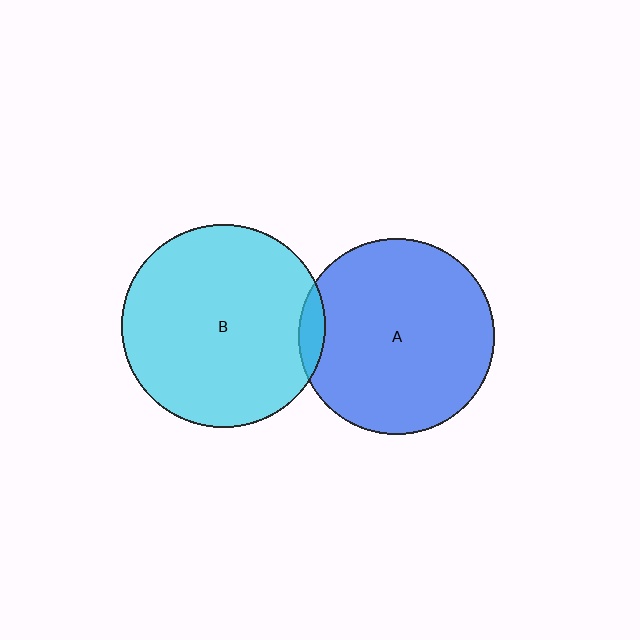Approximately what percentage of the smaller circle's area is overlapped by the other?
Approximately 5%.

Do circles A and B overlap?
Yes.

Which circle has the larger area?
Circle B (cyan).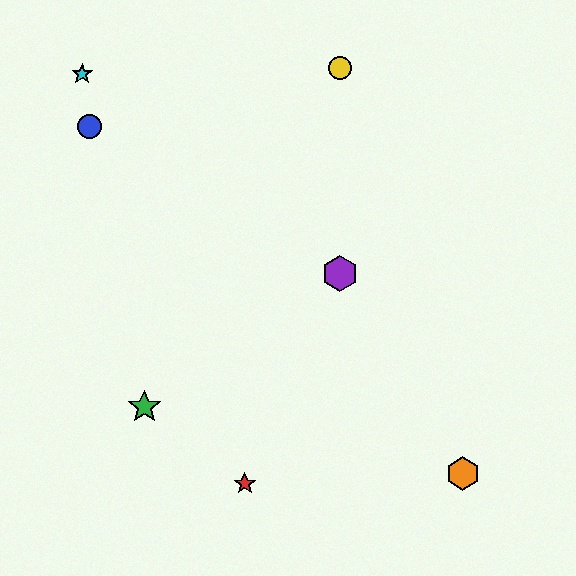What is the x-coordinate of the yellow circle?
The yellow circle is at x≈340.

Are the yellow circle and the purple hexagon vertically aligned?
Yes, both are at x≈340.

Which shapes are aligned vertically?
The yellow circle, the purple hexagon are aligned vertically.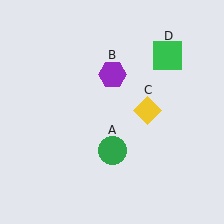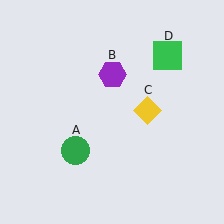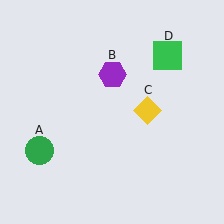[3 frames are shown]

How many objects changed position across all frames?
1 object changed position: green circle (object A).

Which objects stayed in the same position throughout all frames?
Purple hexagon (object B) and yellow diamond (object C) and green square (object D) remained stationary.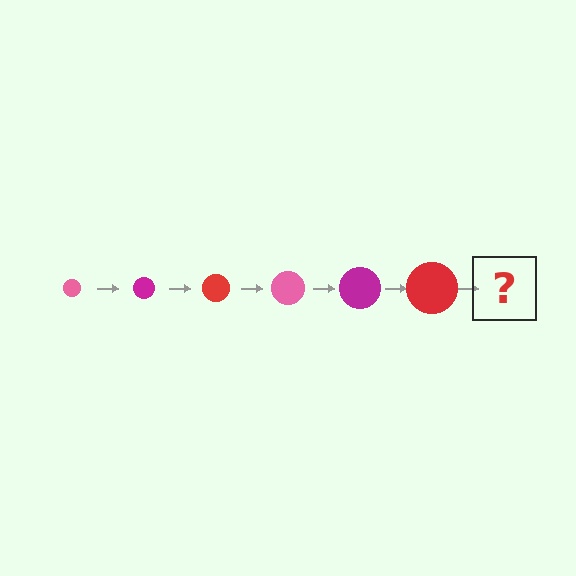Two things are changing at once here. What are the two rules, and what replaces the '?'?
The two rules are that the circle grows larger each step and the color cycles through pink, magenta, and red. The '?' should be a pink circle, larger than the previous one.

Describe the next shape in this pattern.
It should be a pink circle, larger than the previous one.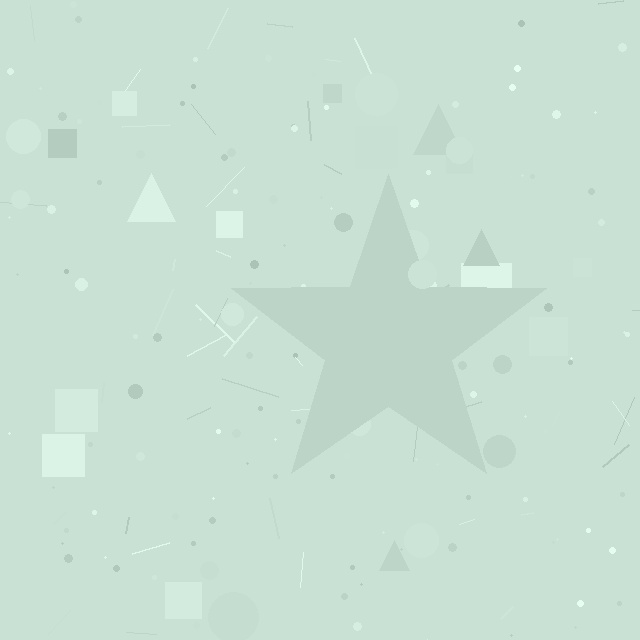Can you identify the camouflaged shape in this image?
The camouflaged shape is a star.